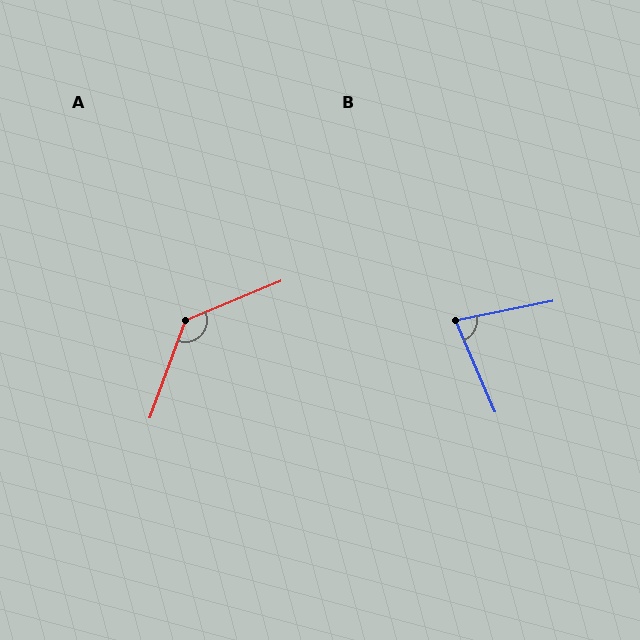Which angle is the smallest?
B, at approximately 78 degrees.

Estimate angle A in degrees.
Approximately 133 degrees.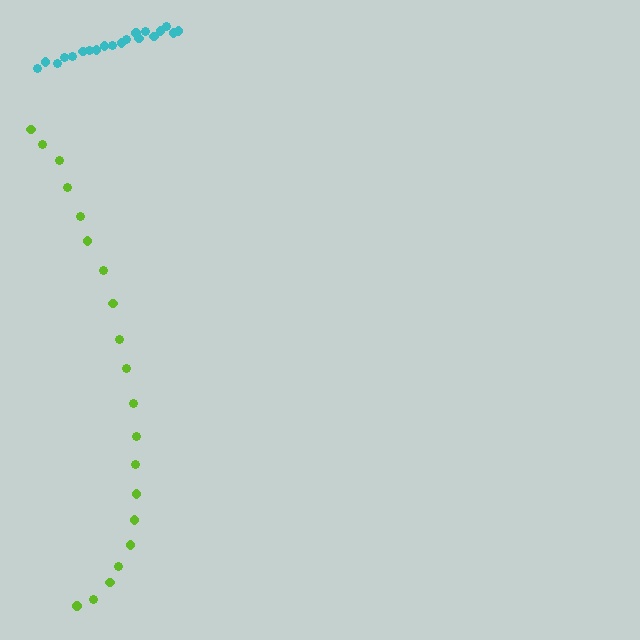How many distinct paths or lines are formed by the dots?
There are 2 distinct paths.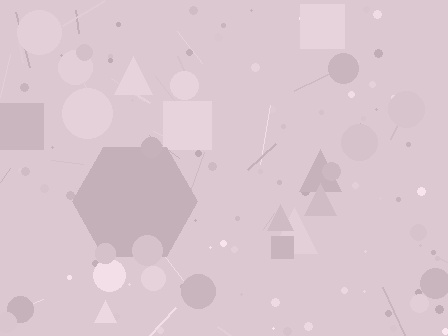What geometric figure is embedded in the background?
A hexagon is embedded in the background.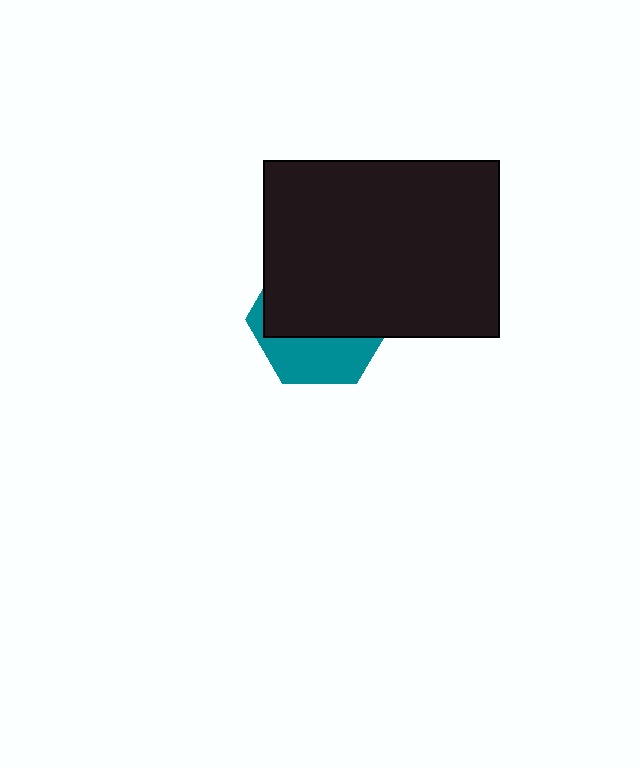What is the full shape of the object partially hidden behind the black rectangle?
The partially hidden object is a teal hexagon.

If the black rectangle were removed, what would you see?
You would see the complete teal hexagon.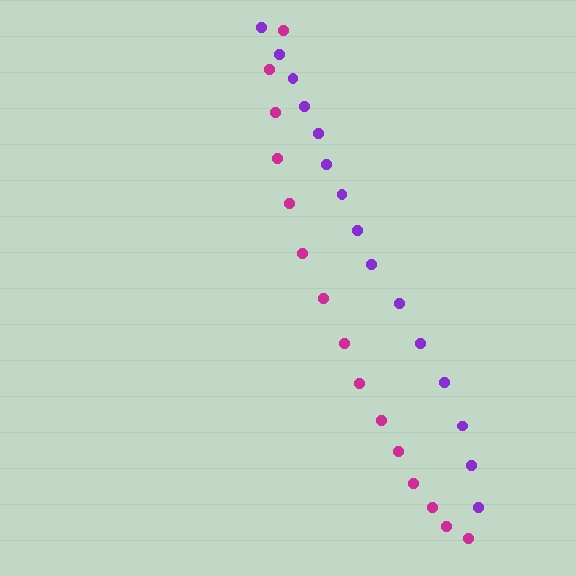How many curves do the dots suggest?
There are 2 distinct paths.